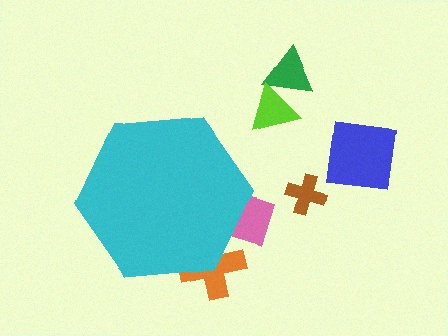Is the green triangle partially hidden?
No, the green triangle is fully visible.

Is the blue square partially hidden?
No, the blue square is fully visible.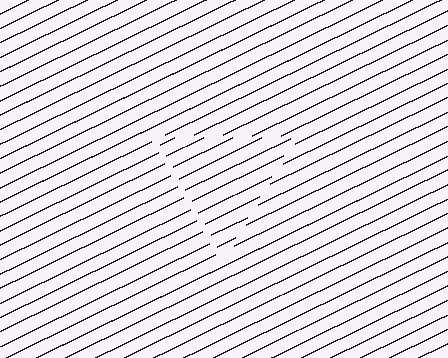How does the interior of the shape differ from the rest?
The interior of the shape contains the same grating, shifted by half a period — the contour is defined by the phase discontinuity where line-ends from the inner and outer gratings abut.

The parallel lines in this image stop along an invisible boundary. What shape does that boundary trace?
An illusory triangle. The interior of the shape contains the same grating, shifted by half a period — the contour is defined by the phase discontinuity where line-ends from the inner and outer gratings abut.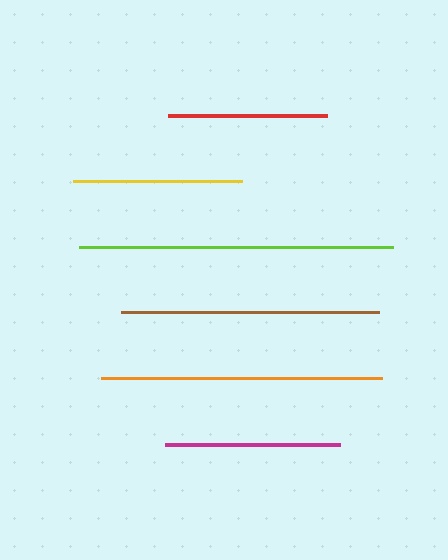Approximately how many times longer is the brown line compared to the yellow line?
The brown line is approximately 1.5 times the length of the yellow line.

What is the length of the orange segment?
The orange segment is approximately 281 pixels long.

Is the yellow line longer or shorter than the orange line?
The orange line is longer than the yellow line.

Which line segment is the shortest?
The red line is the shortest at approximately 159 pixels.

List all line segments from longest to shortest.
From longest to shortest: lime, orange, brown, magenta, yellow, red.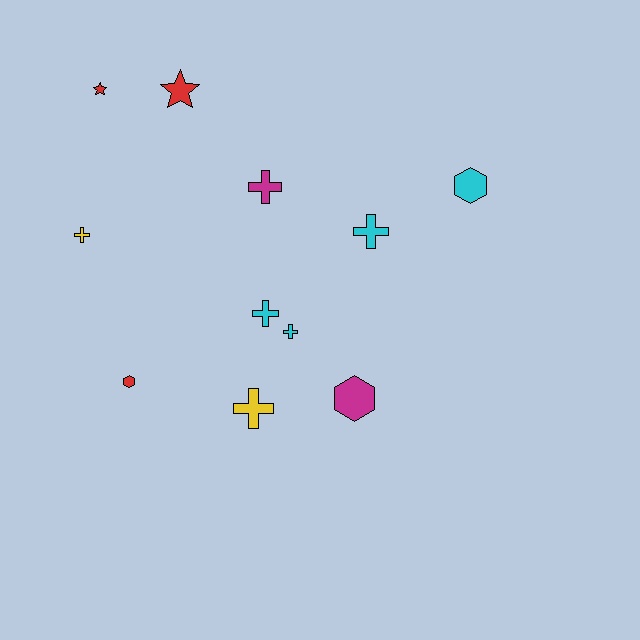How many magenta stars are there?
There are no magenta stars.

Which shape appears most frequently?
Cross, with 6 objects.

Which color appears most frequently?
Cyan, with 4 objects.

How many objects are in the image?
There are 11 objects.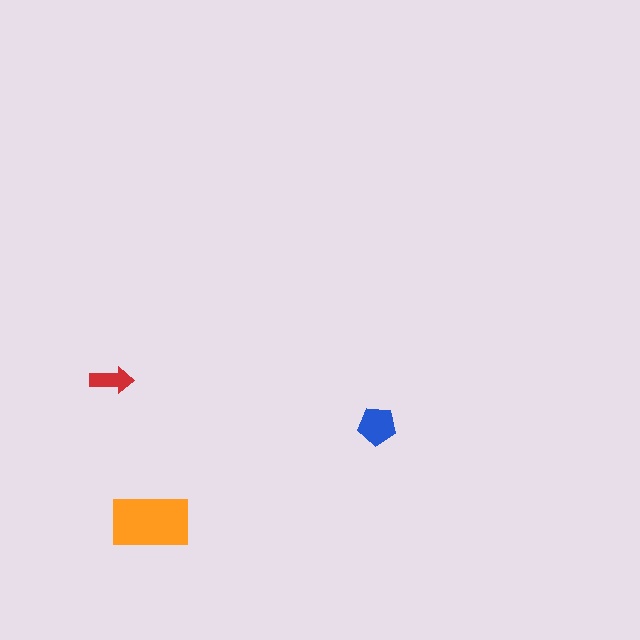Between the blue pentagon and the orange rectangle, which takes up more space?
The orange rectangle.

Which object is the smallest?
The red arrow.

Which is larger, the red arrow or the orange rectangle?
The orange rectangle.